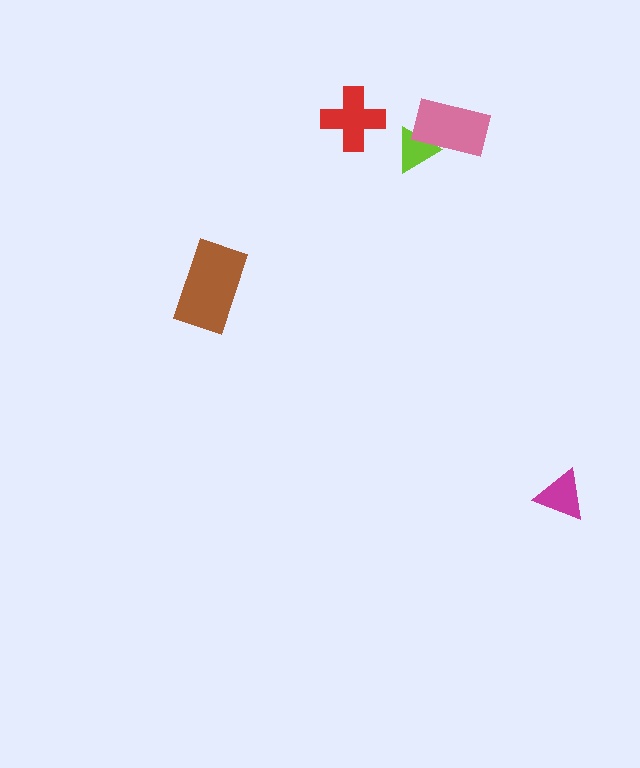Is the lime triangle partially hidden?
Yes, it is partially covered by another shape.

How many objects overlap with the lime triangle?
1 object overlaps with the lime triangle.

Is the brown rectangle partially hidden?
No, no other shape covers it.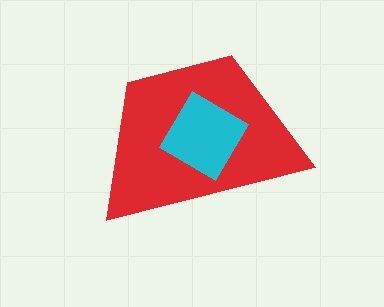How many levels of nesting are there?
2.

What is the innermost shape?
The cyan diamond.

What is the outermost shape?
The red trapezoid.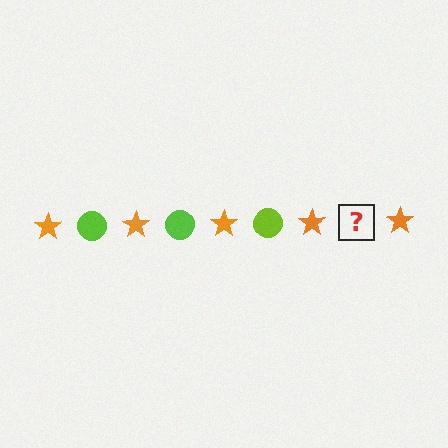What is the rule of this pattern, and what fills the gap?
The rule is that the pattern alternates between orange star and lime circle. The gap should be filled with a lime circle.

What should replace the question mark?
The question mark should be replaced with a lime circle.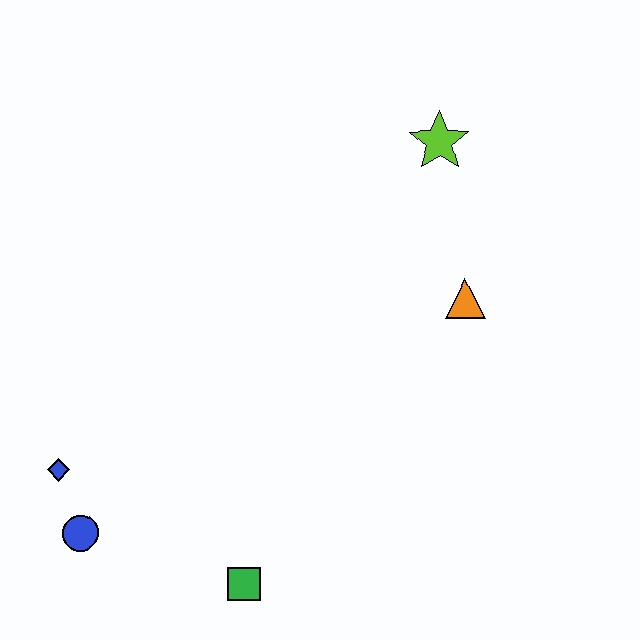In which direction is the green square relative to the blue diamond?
The green square is to the right of the blue diamond.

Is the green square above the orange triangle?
No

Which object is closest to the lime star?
The orange triangle is closest to the lime star.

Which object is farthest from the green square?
The lime star is farthest from the green square.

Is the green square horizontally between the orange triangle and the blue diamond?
Yes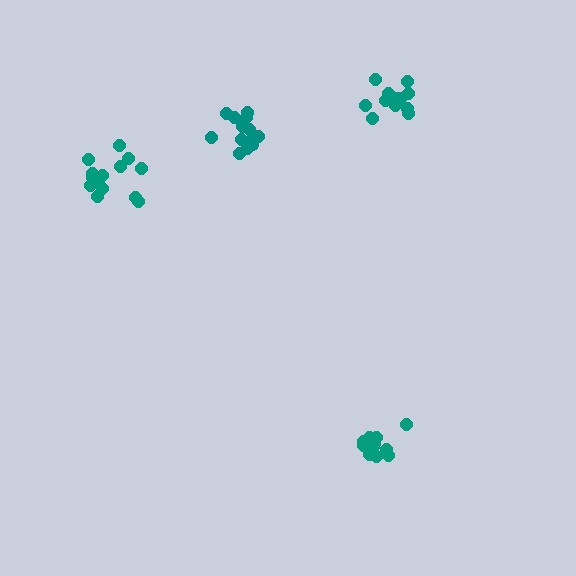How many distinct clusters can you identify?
There are 4 distinct clusters.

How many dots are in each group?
Group 1: 14 dots, Group 2: 12 dots, Group 3: 13 dots, Group 4: 11 dots (50 total).